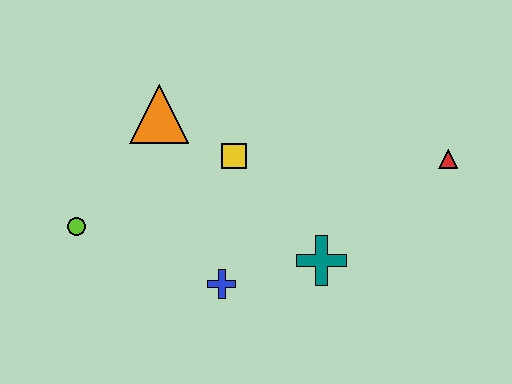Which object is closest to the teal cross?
The blue cross is closest to the teal cross.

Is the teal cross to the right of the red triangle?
No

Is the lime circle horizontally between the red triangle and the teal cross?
No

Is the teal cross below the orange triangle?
Yes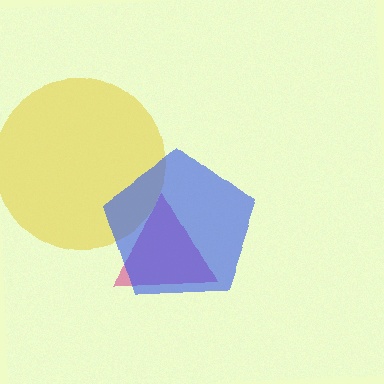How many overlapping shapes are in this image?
There are 3 overlapping shapes in the image.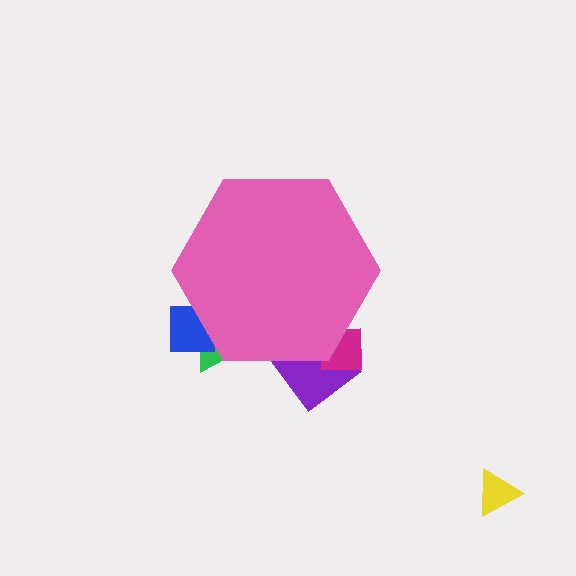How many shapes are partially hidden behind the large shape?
4 shapes are partially hidden.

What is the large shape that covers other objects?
A pink hexagon.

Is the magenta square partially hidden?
Yes, the magenta square is partially hidden behind the pink hexagon.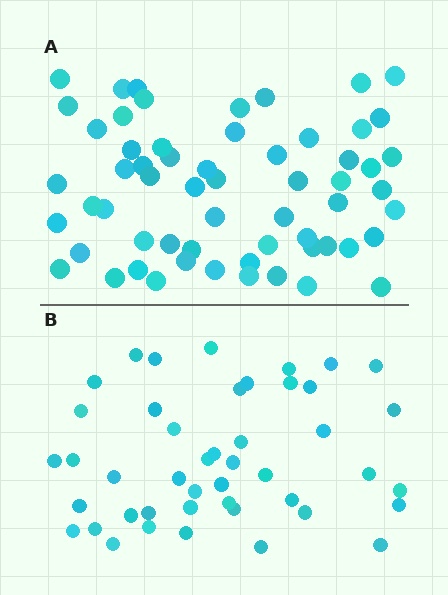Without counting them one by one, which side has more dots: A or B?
Region A (the top region) has more dots.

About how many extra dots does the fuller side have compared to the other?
Region A has approximately 15 more dots than region B.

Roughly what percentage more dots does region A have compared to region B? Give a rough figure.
About 35% more.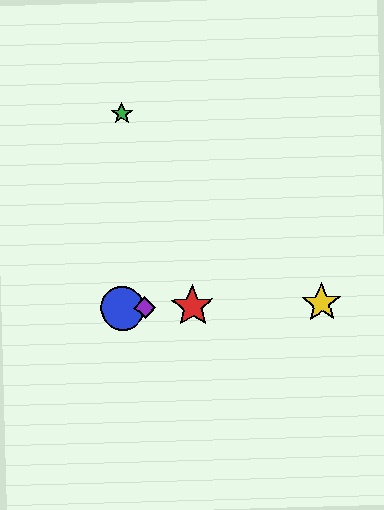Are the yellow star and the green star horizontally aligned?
No, the yellow star is at y≈303 and the green star is at y≈114.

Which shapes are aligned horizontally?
The red star, the blue circle, the yellow star, the purple diamond are aligned horizontally.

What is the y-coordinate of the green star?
The green star is at y≈114.